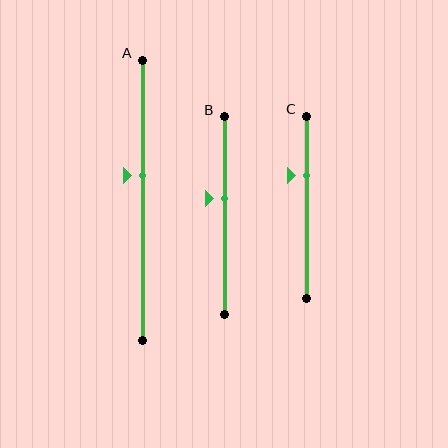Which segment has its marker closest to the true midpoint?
Segment B has its marker closest to the true midpoint.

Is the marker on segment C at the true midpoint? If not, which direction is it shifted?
No, the marker on segment C is shifted upward by about 18% of the segment length.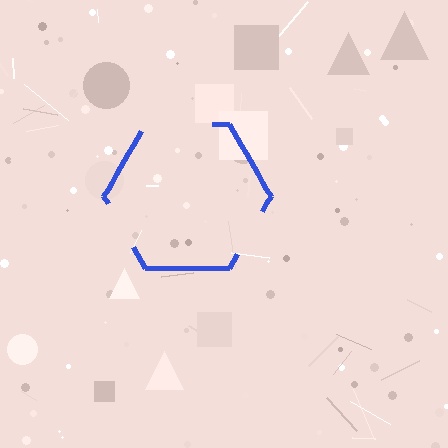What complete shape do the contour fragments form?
The contour fragments form a hexagon.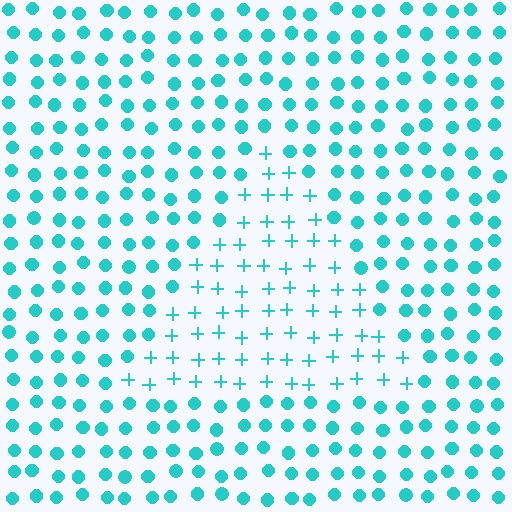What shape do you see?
I see a triangle.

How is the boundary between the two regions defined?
The boundary is defined by a change in element shape: plus signs inside vs. circles outside. All elements share the same color and spacing.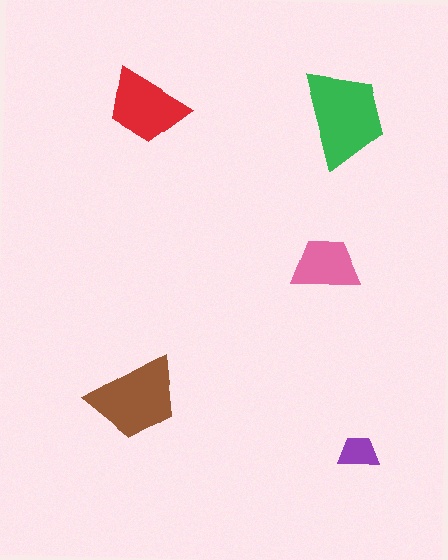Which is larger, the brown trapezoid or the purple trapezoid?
The brown one.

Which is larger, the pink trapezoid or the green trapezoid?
The green one.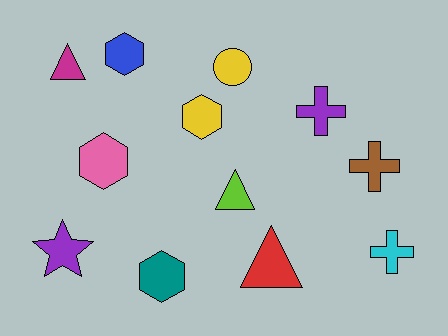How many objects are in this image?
There are 12 objects.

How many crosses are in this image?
There are 3 crosses.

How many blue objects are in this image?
There is 1 blue object.